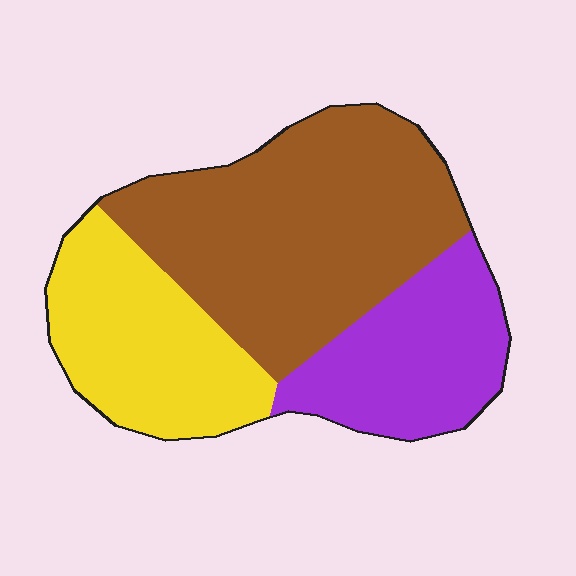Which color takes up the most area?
Brown, at roughly 50%.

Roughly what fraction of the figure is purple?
Purple takes up about one quarter (1/4) of the figure.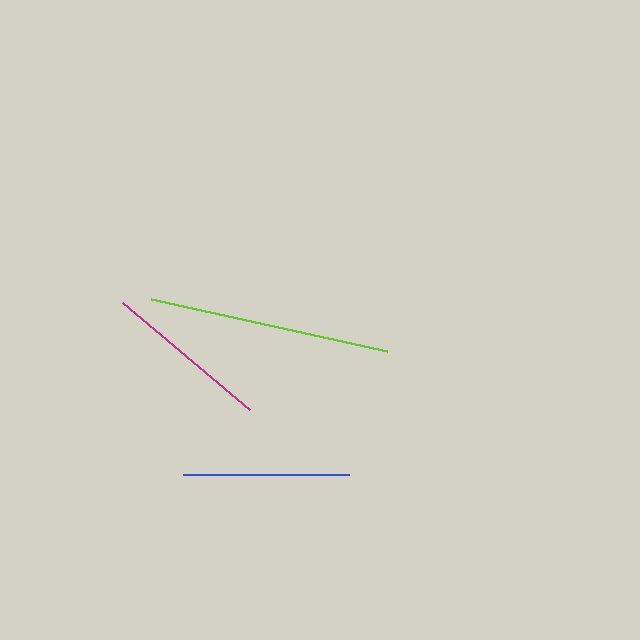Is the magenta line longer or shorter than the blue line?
The magenta line is longer than the blue line.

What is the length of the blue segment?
The blue segment is approximately 166 pixels long.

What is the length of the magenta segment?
The magenta segment is approximately 167 pixels long.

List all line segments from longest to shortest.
From longest to shortest: lime, magenta, blue.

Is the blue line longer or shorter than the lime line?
The lime line is longer than the blue line.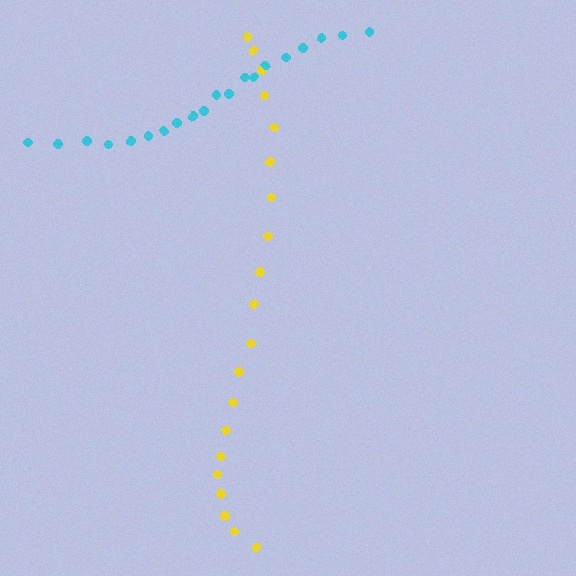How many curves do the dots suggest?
There are 2 distinct paths.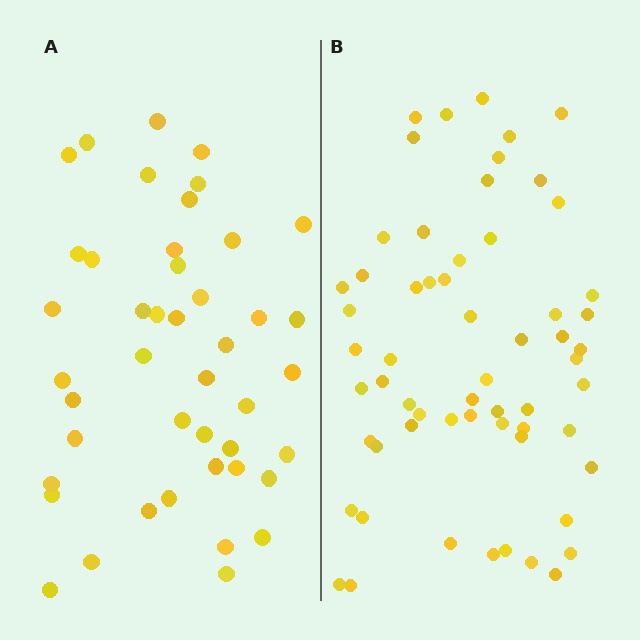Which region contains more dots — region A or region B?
Region B (the right region) has more dots.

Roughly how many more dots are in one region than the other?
Region B has approximately 15 more dots than region A.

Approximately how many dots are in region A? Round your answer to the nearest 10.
About 40 dots. (The exact count is 44, which rounds to 40.)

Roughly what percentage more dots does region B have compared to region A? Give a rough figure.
About 35% more.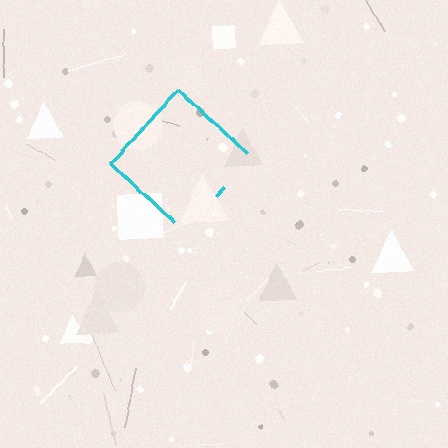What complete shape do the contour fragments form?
The contour fragments form a diamond.